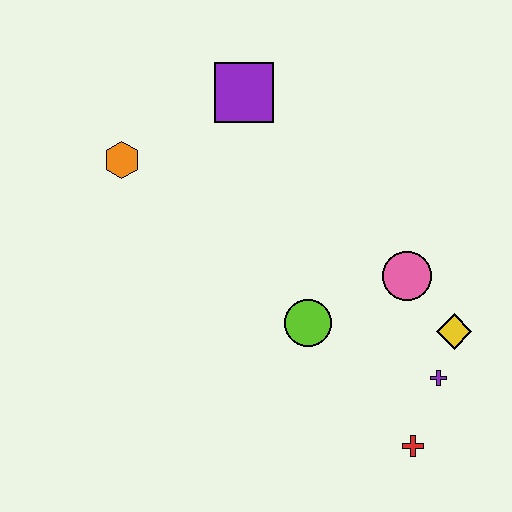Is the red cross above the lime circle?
No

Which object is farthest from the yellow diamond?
The orange hexagon is farthest from the yellow diamond.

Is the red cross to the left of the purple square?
No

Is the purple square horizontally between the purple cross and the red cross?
No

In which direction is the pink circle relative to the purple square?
The pink circle is below the purple square.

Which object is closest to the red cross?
The purple cross is closest to the red cross.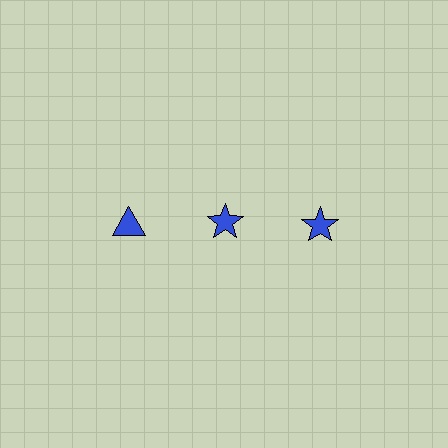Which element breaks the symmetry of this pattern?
The blue triangle in the top row, leftmost column breaks the symmetry. All other shapes are blue stars.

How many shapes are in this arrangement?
There are 3 shapes arranged in a grid pattern.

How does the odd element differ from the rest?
It has a different shape: triangle instead of star.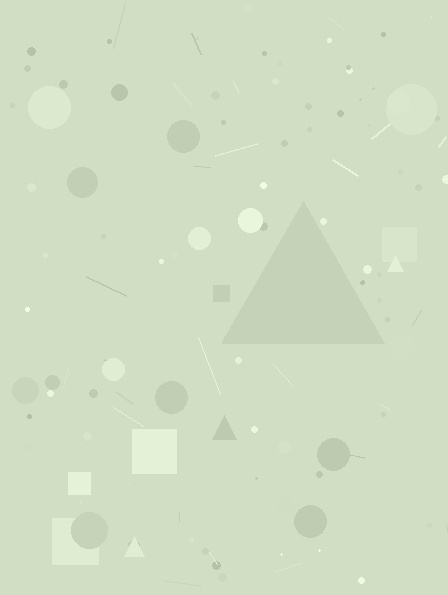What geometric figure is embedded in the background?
A triangle is embedded in the background.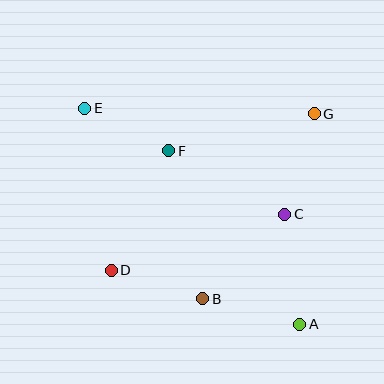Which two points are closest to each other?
Points E and F are closest to each other.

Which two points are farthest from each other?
Points A and E are farthest from each other.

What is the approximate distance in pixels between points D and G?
The distance between D and G is approximately 256 pixels.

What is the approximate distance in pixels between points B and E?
The distance between B and E is approximately 224 pixels.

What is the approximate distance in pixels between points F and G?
The distance between F and G is approximately 150 pixels.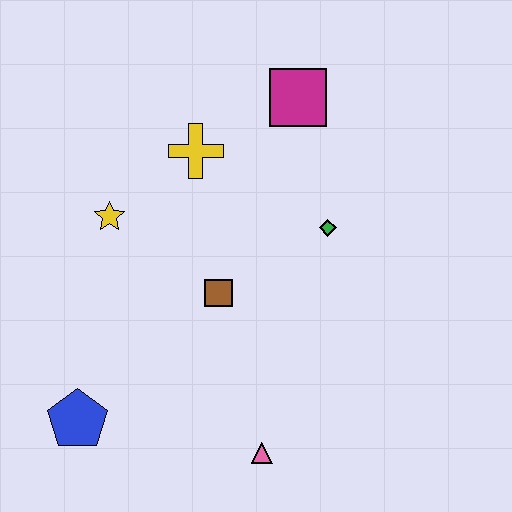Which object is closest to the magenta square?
The yellow cross is closest to the magenta square.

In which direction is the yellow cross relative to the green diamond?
The yellow cross is to the left of the green diamond.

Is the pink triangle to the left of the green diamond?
Yes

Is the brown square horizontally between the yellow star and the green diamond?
Yes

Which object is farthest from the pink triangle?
The magenta square is farthest from the pink triangle.